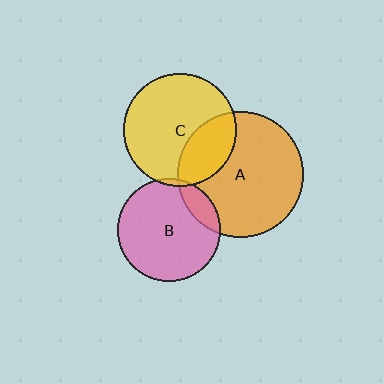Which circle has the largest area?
Circle A (orange).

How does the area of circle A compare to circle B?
Approximately 1.5 times.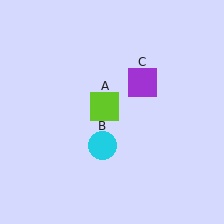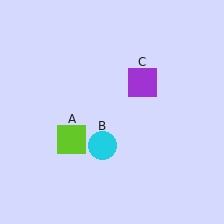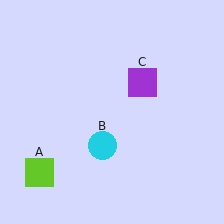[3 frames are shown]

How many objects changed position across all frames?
1 object changed position: lime square (object A).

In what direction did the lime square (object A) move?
The lime square (object A) moved down and to the left.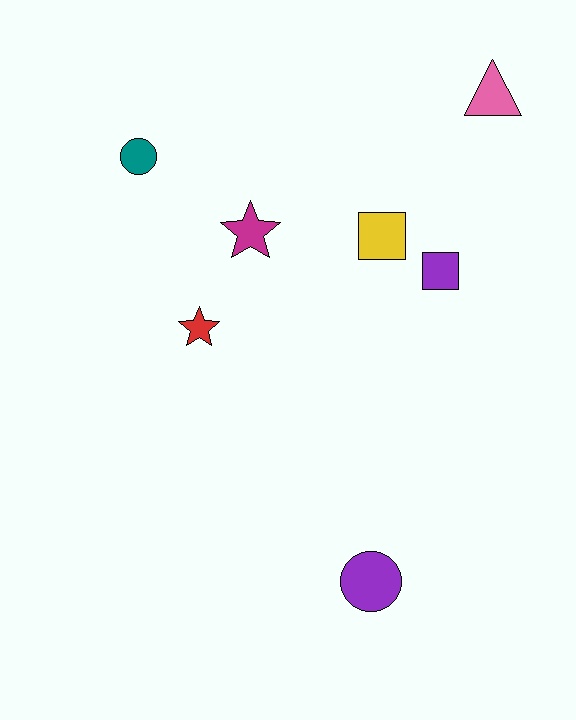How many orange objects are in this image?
There are no orange objects.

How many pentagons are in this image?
There are no pentagons.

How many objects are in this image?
There are 7 objects.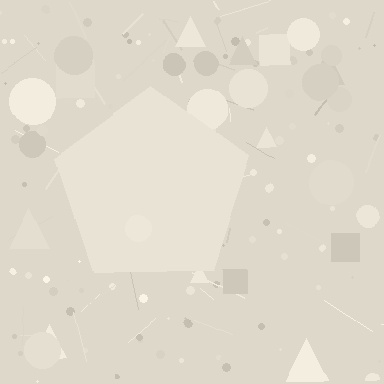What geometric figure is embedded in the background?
A pentagon is embedded in the background.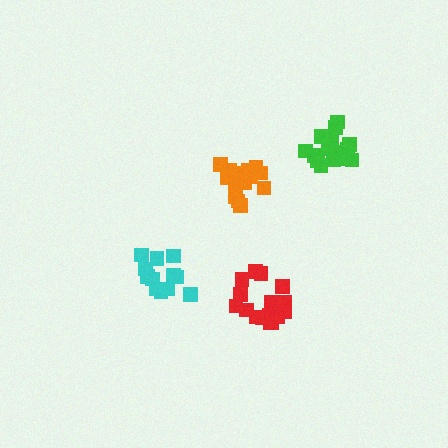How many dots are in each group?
Group 1: 17 dots, Group 2: 12 dots, Group 3: 17 dots, Group 4: 16 dots (62 total).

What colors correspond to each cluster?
The clusters are colored: red, cyan, green, orange.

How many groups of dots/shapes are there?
There are 4 groups.